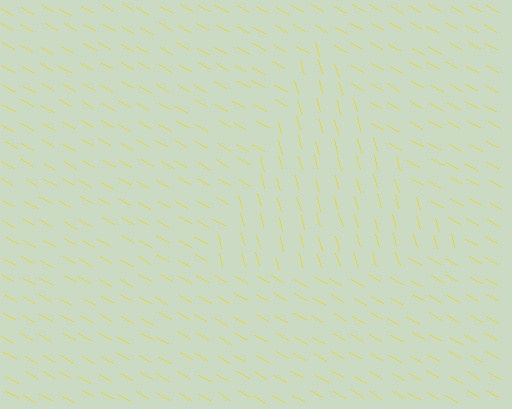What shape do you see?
I see a triangle.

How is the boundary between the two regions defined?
The boundary is defined purely by a change in line orientation (approximately 45 degrees difference). All lines are the same color and thickness.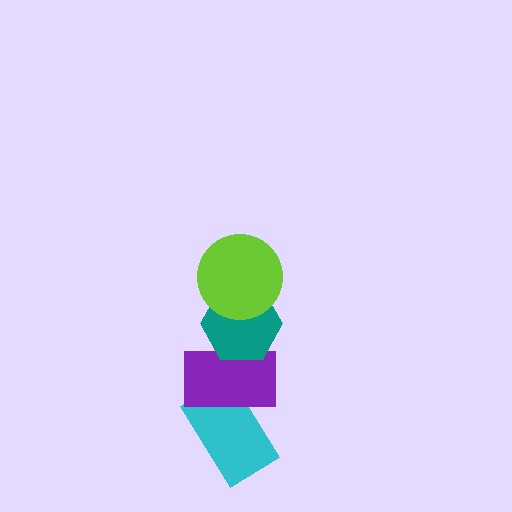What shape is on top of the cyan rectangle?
The purple rectangle is on top of the cyan rectangle.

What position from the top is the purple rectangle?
The purple rectangle is 3rd from the top.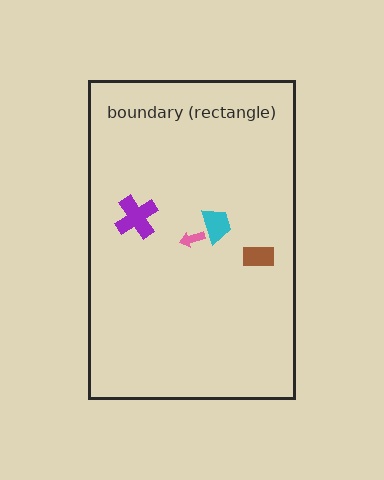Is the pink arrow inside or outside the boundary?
Inside.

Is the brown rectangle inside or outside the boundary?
Inside.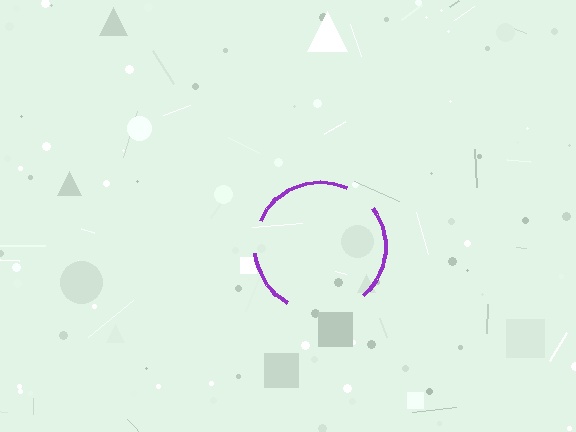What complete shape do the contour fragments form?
The contour fragments form a circle.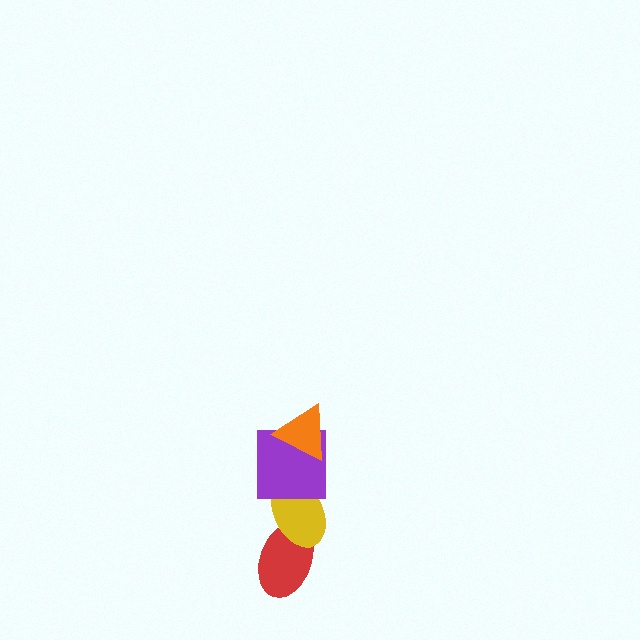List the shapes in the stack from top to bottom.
From top to bottom: the orange triangle, the purple square, the yellow ellipse, the red ellipse.